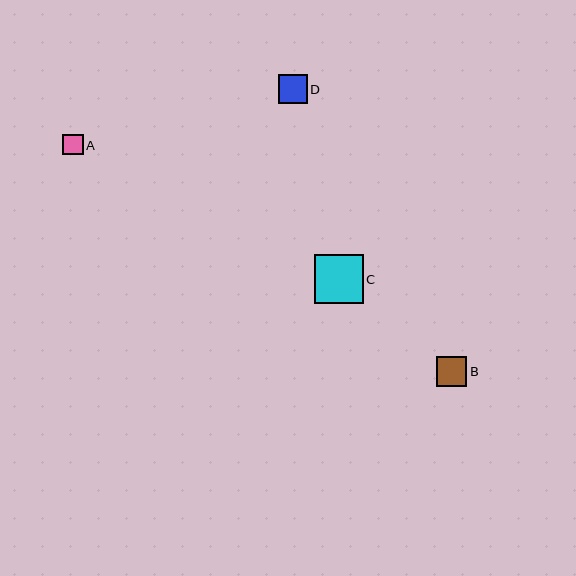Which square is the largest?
Square C is the largest with a size of approximately 49 pixels.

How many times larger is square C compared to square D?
Square C is approximately 1.7 times the size of square D.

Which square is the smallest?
Square A is the smallest with a size of approximately 20 pixels.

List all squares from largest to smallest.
From largest to smallest: C, B, D, A.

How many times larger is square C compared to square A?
Square C is approximately 2.4 times the size of square A.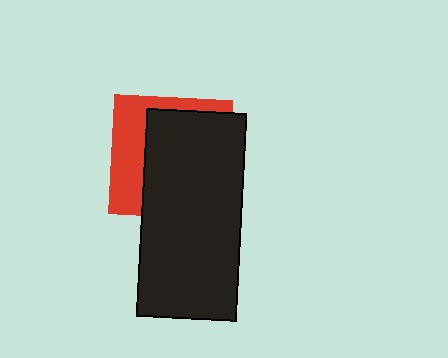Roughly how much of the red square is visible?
A small part of it is visible (roughly 36%).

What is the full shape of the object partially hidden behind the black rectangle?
The partially hidden object is a red square.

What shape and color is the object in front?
The object in front is a black rectangle.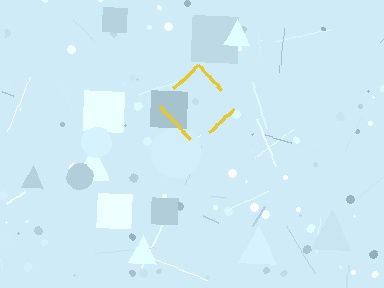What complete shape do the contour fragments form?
The contour fragments form a diamond.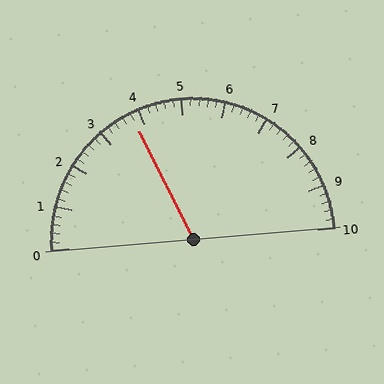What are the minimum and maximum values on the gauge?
The gauge ranges from 0 to 10.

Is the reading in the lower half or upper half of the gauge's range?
The reading is in the lower half of the range (0 to 10).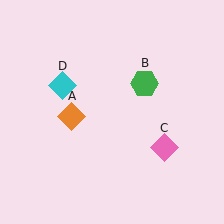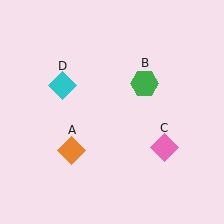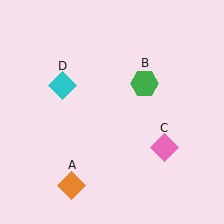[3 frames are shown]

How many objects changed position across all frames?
1 object changed position: orange diamond (object A).